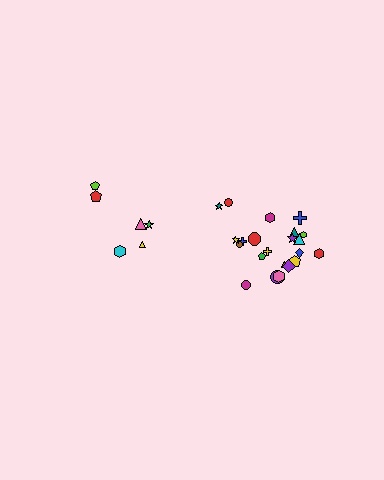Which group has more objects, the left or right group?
The right group.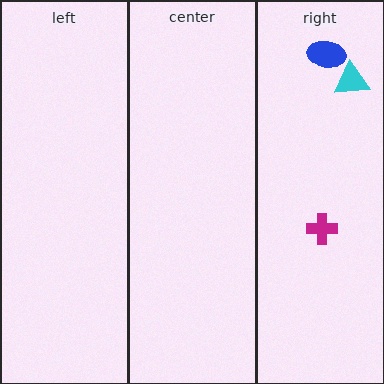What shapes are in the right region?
The blue ellipse, the magenta cross, the cyan triangle.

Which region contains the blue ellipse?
The right region.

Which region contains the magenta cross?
The right region.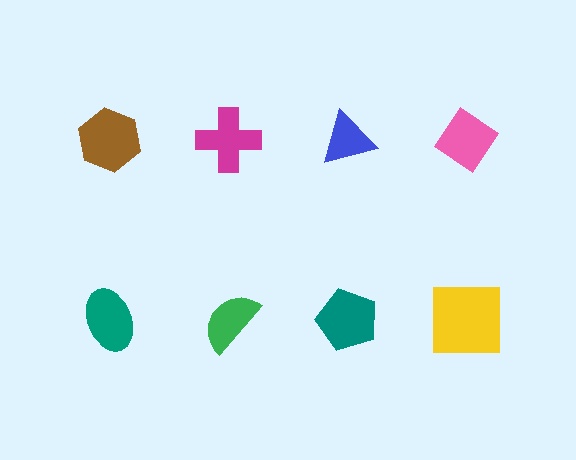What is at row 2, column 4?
A yellow square.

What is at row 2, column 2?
A green semicircle.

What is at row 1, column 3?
A blue triangle.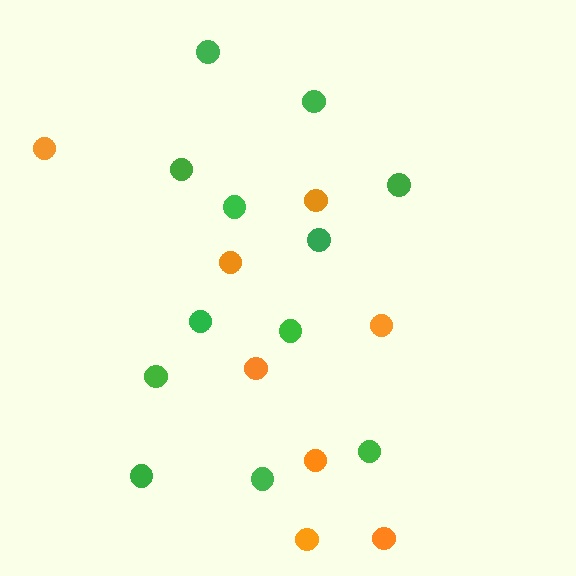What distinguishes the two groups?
There are 2 groups: one group of orange circles (8) and one group of green circles (12).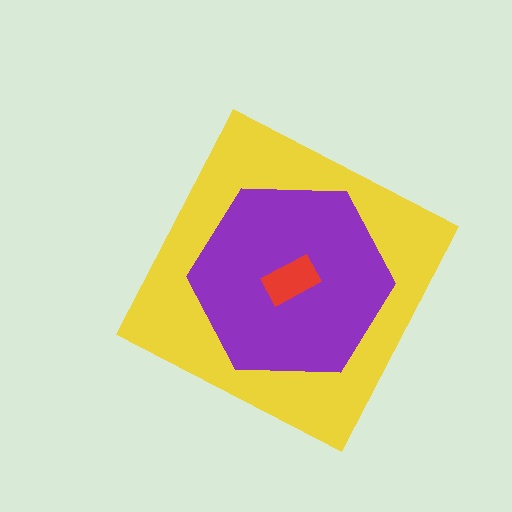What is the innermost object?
The red rectangle.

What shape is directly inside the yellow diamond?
The purple hexagon.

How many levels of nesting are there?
3.